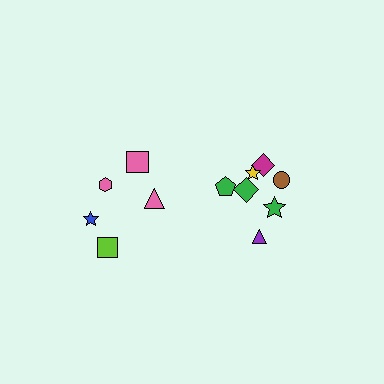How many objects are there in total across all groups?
There are 12 objects.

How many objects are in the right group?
There are 7 objects.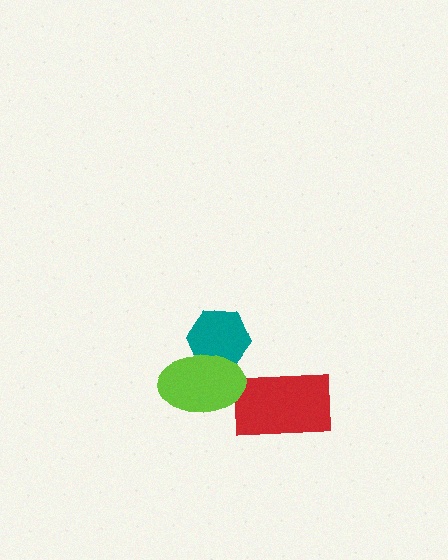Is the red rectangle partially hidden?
No, no other shape covers it.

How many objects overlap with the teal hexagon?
1 object overlaps with the teal hexagon.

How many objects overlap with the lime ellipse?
1 object overlaps with the lime ellipse.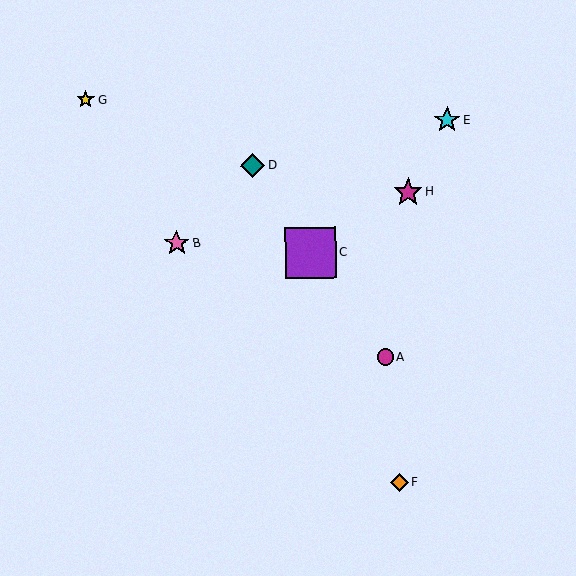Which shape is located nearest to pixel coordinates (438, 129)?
The cyan star (labeled E) at (447, 120) is nearest to that location.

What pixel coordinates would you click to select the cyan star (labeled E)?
Click at (447, 120) to select the cyan star E.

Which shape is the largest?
The purple square (labeled C) is the largest.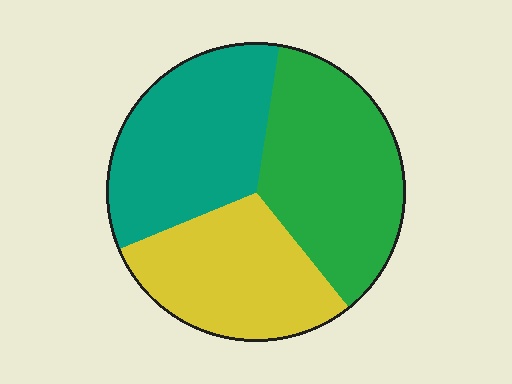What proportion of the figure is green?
Green covers roughly 35% of the figure.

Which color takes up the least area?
Yellow, at roughly 30%.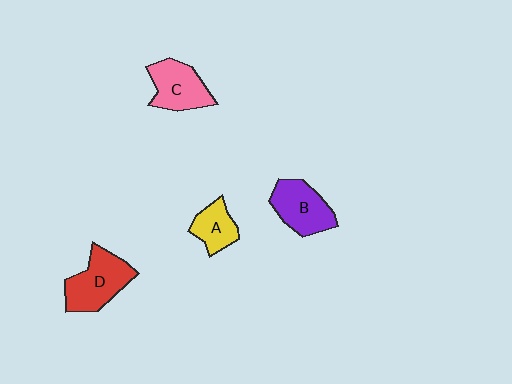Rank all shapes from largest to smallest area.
From largest to smallest: D (red), B (purple), C (pink), A (yellow).